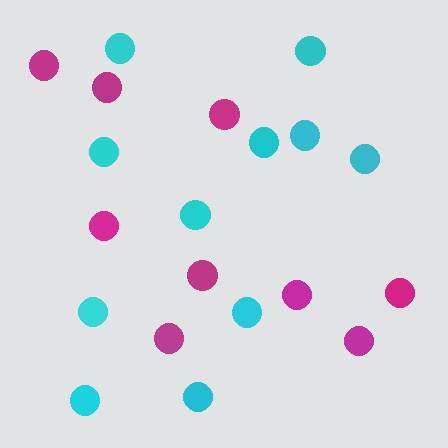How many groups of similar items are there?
There are 2 groups: one group of magenta circles (9) and one group of cyan circles (11).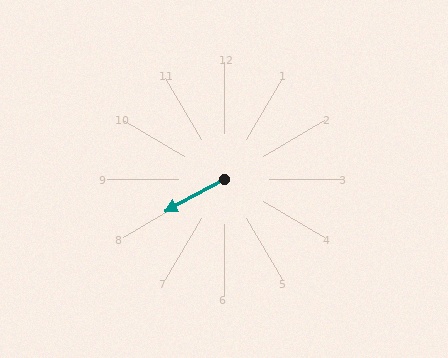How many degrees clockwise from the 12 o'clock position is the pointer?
Approximately 241 degrees.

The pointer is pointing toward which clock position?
Roughly 8 o'clock.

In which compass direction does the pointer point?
Southwest.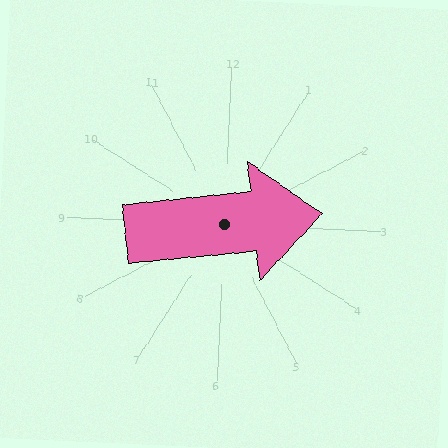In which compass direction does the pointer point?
East.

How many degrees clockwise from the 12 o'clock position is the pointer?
Approximately 82 degrees.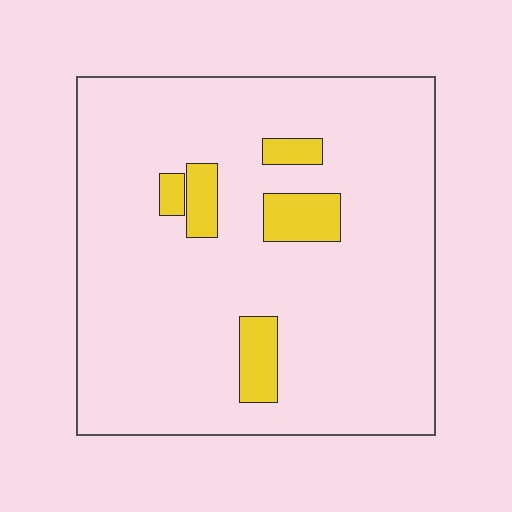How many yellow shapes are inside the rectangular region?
5.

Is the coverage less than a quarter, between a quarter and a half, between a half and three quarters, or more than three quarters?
Less than a quarter.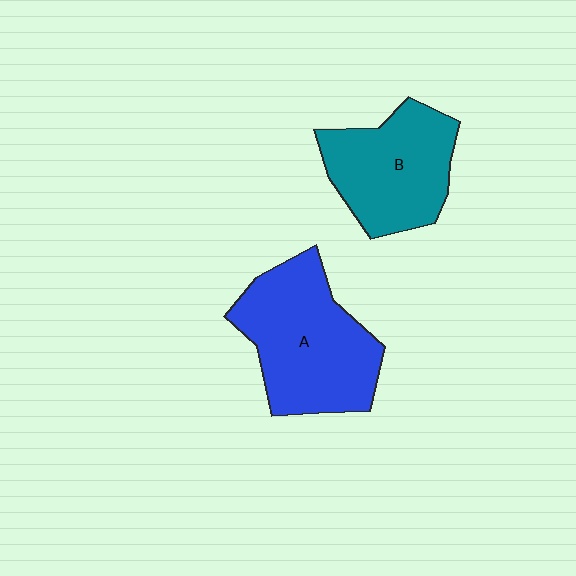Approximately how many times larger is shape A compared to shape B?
Approximately 1.2 times.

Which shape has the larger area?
Shape A (blue).